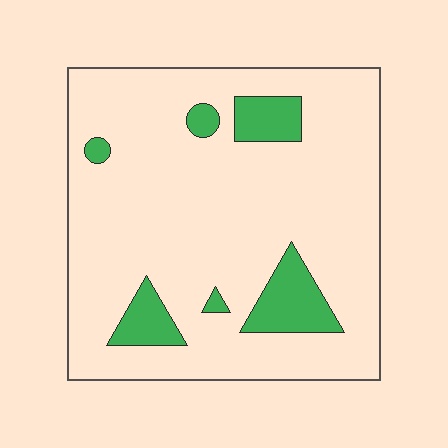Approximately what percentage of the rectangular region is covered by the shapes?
Approximately 15%.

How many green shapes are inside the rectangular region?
6.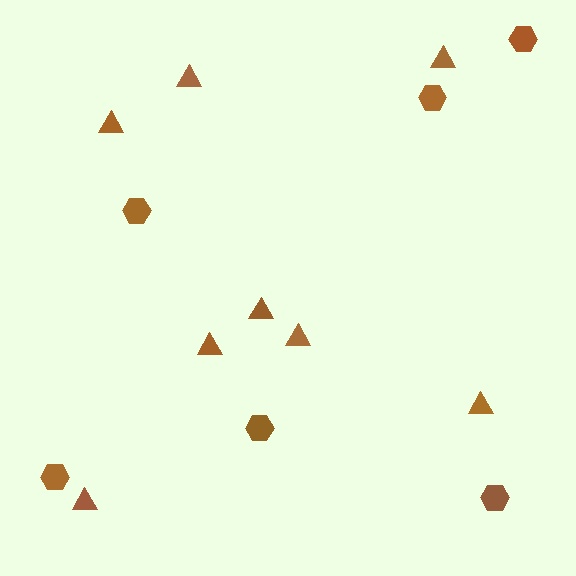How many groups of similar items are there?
There are 2 groups: one group of hexagons (6) and one group of triangles (8).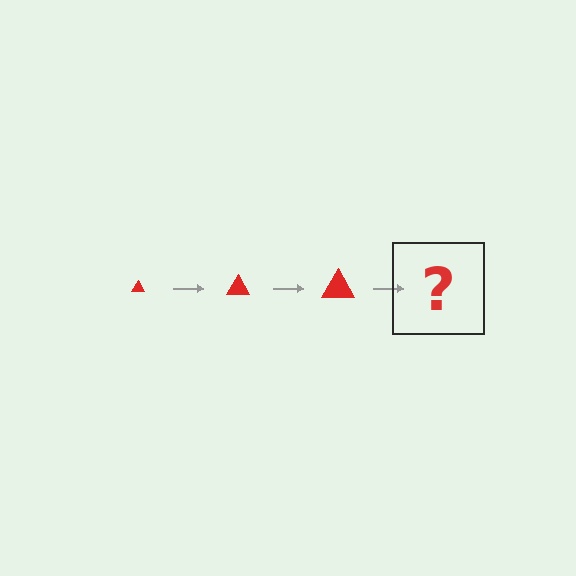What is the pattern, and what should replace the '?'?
The pattern is that the triangle gets progressively larger each step. The '?' should be a red triangle, larger than the previous one.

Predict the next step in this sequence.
The next step is a red triangle, larger than the previous one.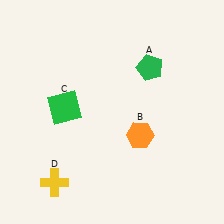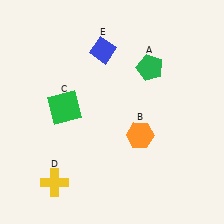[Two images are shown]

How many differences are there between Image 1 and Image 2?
There is 1 difference between the two images.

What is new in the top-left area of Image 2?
A blue diamond (E) was added in the top-left area of Image 2.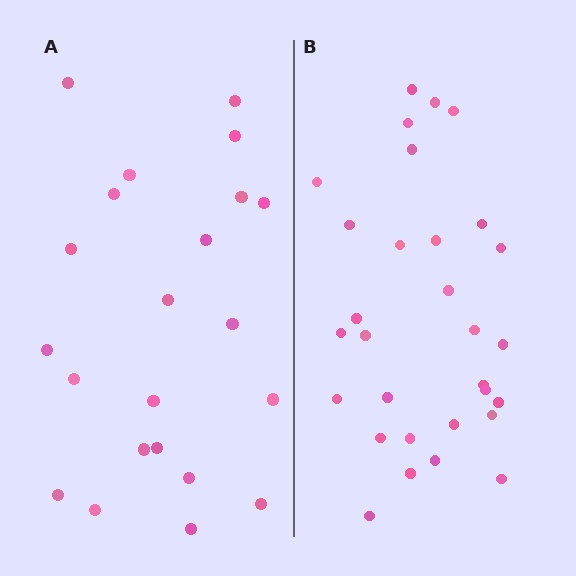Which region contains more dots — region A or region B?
Region B (the right region) has more dots.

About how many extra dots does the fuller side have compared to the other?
Region B has roughly 8 or so more dots than region A.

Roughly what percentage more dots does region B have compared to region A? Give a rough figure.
About 35% more.